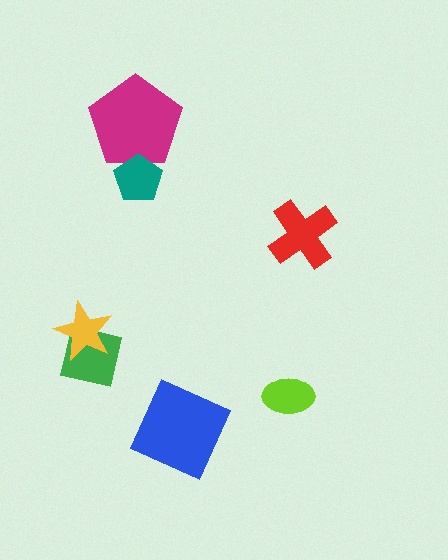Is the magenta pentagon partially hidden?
Yes, it is partially covered by another shape.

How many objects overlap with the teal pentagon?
1 object overlaps with the teal pentagon.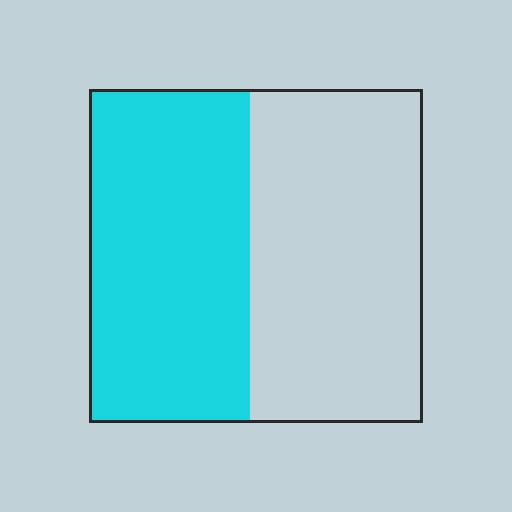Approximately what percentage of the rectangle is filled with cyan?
Approximately 50%.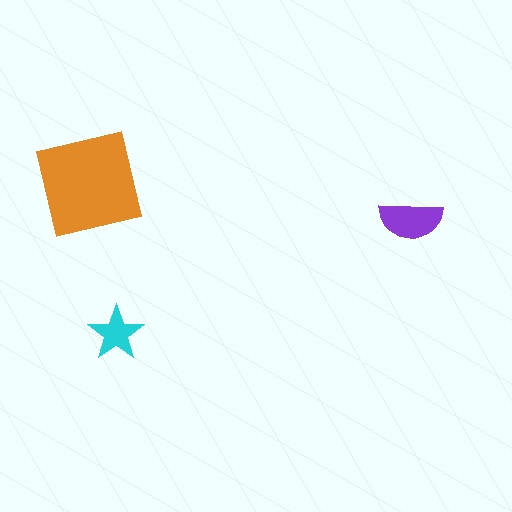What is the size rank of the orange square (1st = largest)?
1st.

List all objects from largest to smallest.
The orange square, the purple semicircle, the cyan star.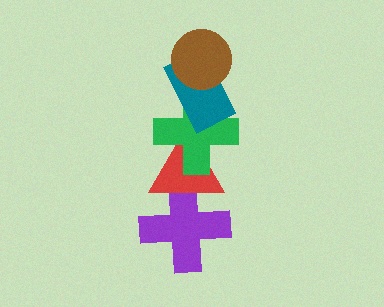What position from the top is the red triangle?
The red triangle is 4th from the top.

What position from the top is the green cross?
The green cross is 3rd from the top.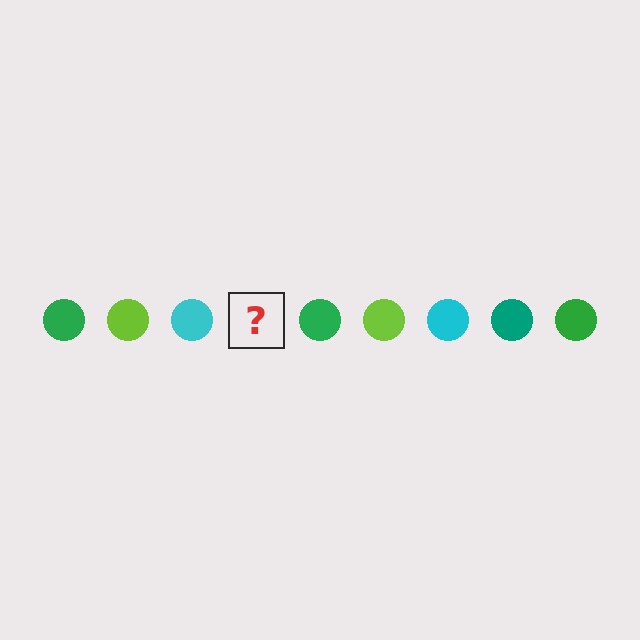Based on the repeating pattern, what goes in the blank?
The blank should be a teal circle.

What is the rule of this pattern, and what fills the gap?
The rule is that the pattern cycles through green, lime, cyan, teal circles. The gap should be filled with a teal circle.